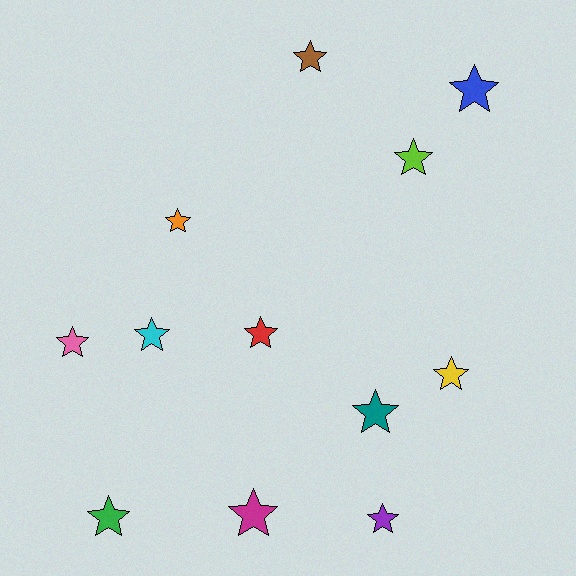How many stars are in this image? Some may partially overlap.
There are 12 stars.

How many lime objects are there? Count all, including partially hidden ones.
There is 1 lime object.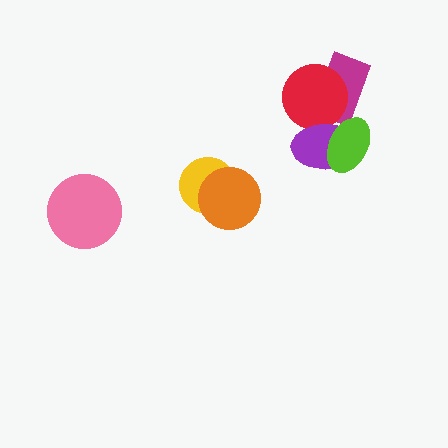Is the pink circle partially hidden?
No, no other shape covers it.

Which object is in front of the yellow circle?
The orange circle is in front of the yellow circle.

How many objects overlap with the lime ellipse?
1 object overlaps with the lime ellipse.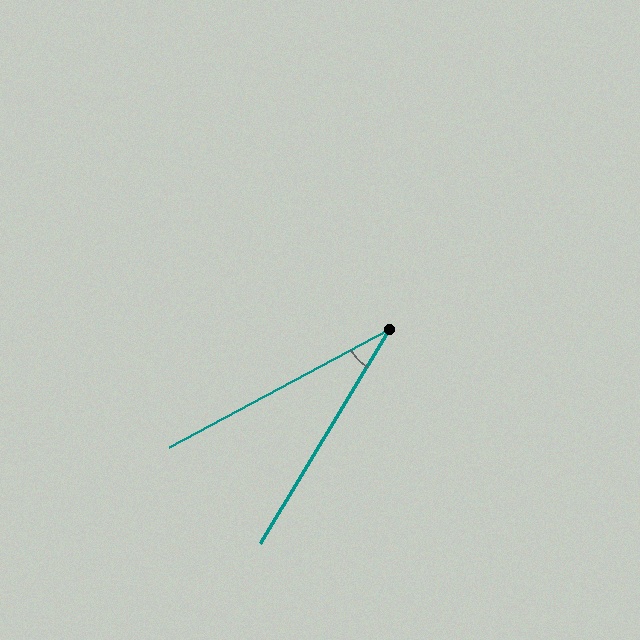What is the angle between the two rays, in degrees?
Approximately 31 degrees.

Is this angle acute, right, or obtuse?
It is acute.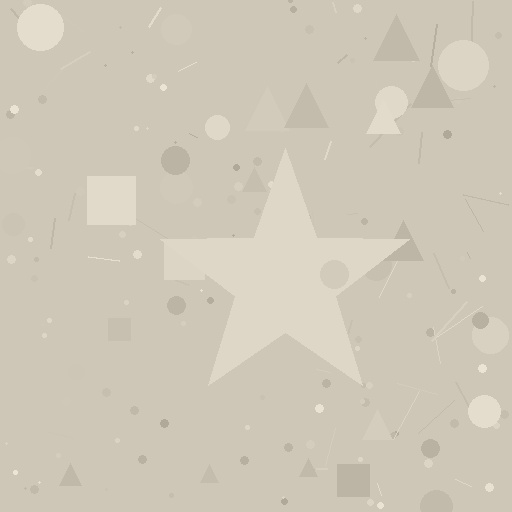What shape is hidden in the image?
A star is hidden in the image.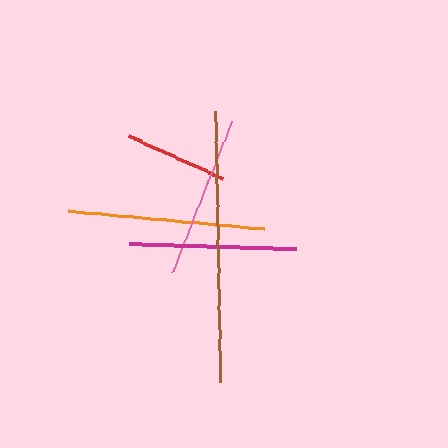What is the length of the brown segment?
The brown segment is approximately 271 pixels long.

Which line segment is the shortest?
The red line is the shortest at approximately 104 pixels.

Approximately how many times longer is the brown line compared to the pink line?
The brown line is approximately 1.7 times the length of the pink line.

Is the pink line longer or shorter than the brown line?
The brown line is longer than the pink line.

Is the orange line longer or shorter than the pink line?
The orange line is longer than the pink line.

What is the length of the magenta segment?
The magenta segment is approximately 167 pixels long.